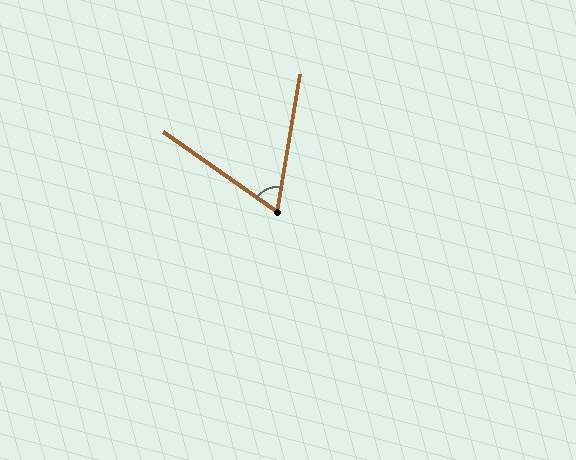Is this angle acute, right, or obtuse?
It is acute.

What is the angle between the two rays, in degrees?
Approximately 64 degrees.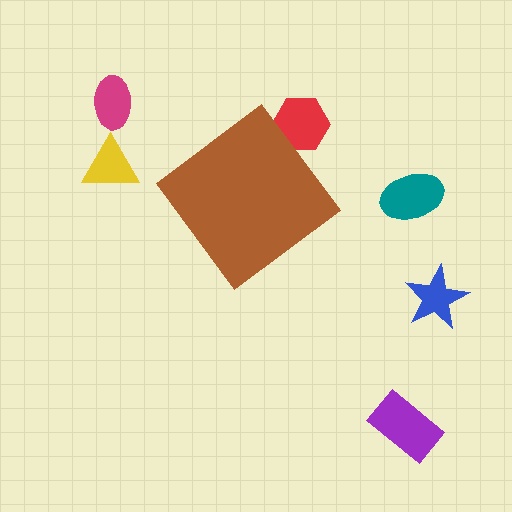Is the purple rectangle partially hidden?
No, the purple rectangle is fully visible.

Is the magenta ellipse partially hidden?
No, the magenta ellipse is fully visible.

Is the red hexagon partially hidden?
Yes, the red hexagon is partially hidden behind the brown diamond.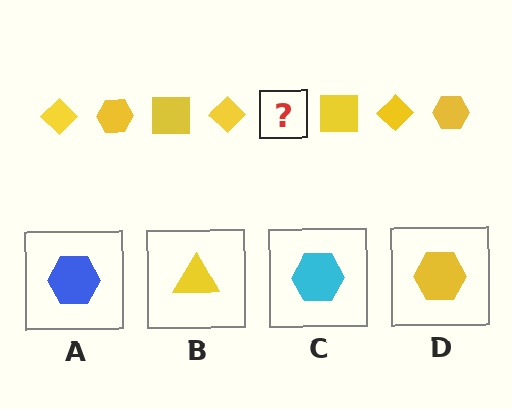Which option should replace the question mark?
Option D.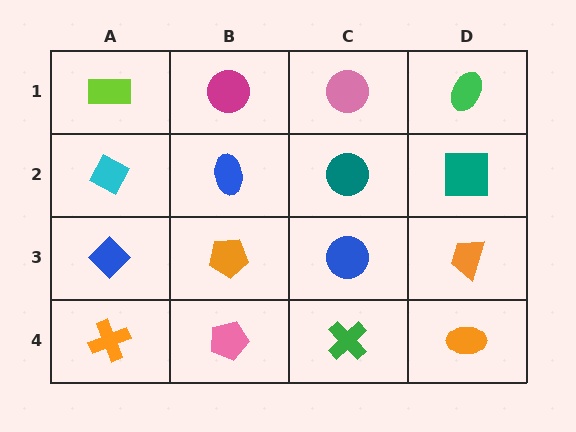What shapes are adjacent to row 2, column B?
A magenta circle (row 1, column B), an orange pentagon (row 3, column B), a cyan diamond (row 2, column A), a teal circle (row 2, column C).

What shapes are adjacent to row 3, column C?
A teal circle (row 2, column C), a green cross (row 4, column C), an orange pentagon (row 3, column B), an orange trapezoid (row 3, column D).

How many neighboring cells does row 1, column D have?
2.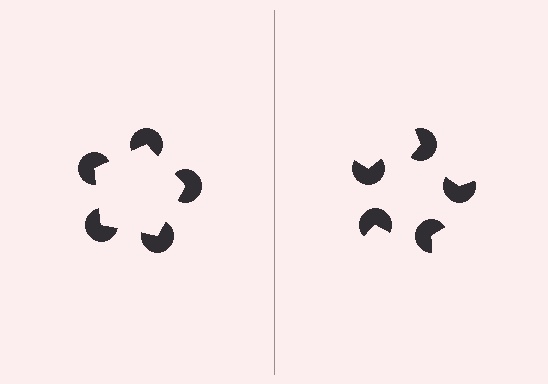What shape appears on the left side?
An illusory pentagon.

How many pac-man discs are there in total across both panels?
10 — 5 on each side.